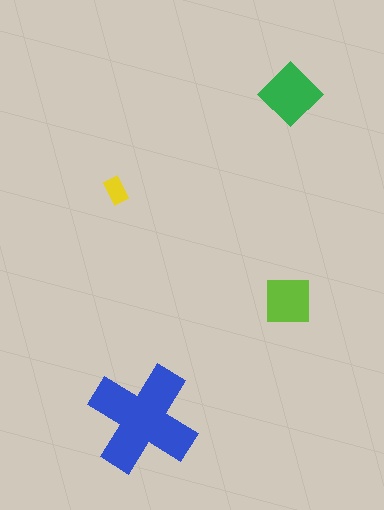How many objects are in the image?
There are 4 objects in the image.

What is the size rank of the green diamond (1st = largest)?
2nd.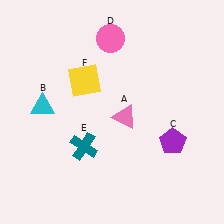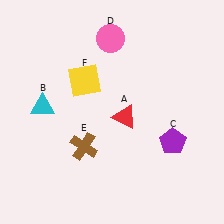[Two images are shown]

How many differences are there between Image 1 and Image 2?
There are 2 differences between the two images.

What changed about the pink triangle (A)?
In Image 1, A is pink. In Image 2, it changed to red.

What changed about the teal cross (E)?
In Image 1, E is teal. In Image 2, it changed to brown.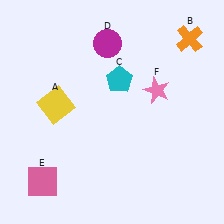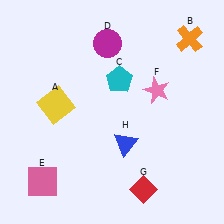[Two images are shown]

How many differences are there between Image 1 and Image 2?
There are 2 differences between the two images.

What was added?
A red diamond (G), a blue triangle (H) were added in Image 2.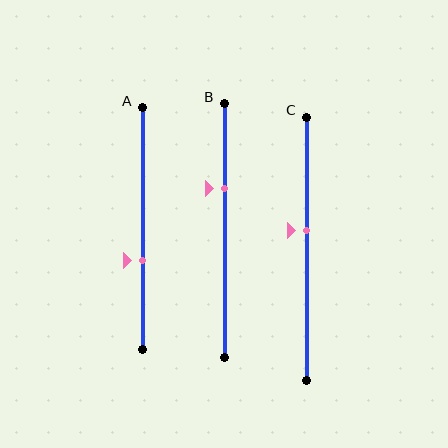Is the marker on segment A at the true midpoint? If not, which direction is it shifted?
No, the marker on segment A is shifted downward by about 13% of the segment length.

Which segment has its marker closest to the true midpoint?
Segment C has its marker closest to the true midpoint.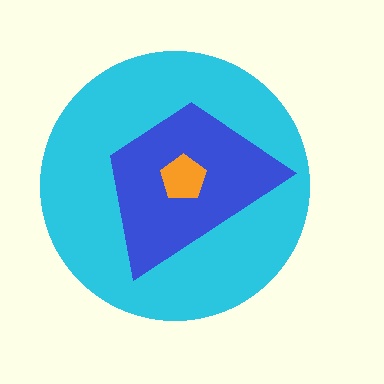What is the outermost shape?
The cyan circle.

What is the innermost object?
The orange pentagon.